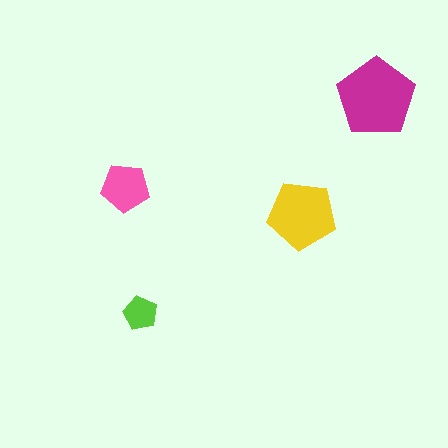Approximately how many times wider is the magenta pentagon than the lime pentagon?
About 2.5 times wider.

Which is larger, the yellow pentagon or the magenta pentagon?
The magenta one.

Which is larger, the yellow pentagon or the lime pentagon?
The yellow one.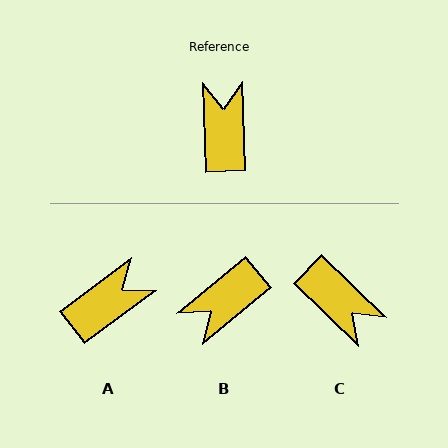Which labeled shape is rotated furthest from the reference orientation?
C, about 136 degrees away.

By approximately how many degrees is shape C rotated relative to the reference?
Approximately 136 degrees clockwise.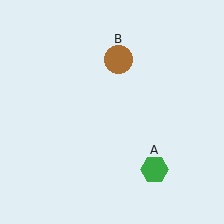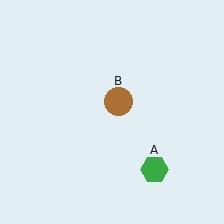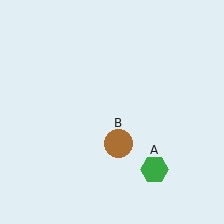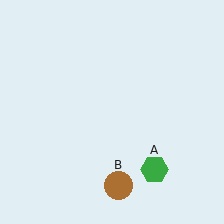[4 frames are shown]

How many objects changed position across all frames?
1 object changed position: brown circle (object B).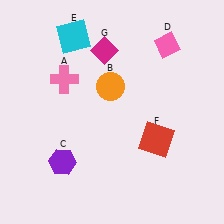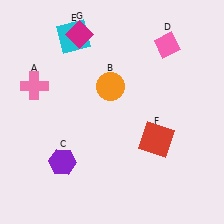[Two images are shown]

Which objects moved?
The objects that moved are: the pink cross (A), the magenta diamond (G).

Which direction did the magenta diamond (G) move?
The magenta diamond (G) moved left.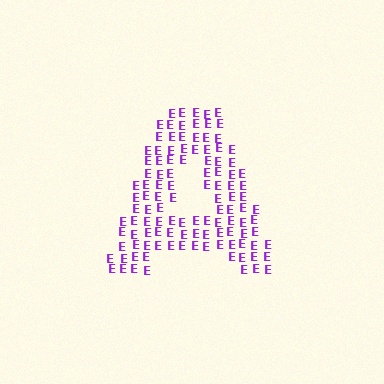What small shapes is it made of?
It is made of small letter E's.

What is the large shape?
The large shape is the letter A.